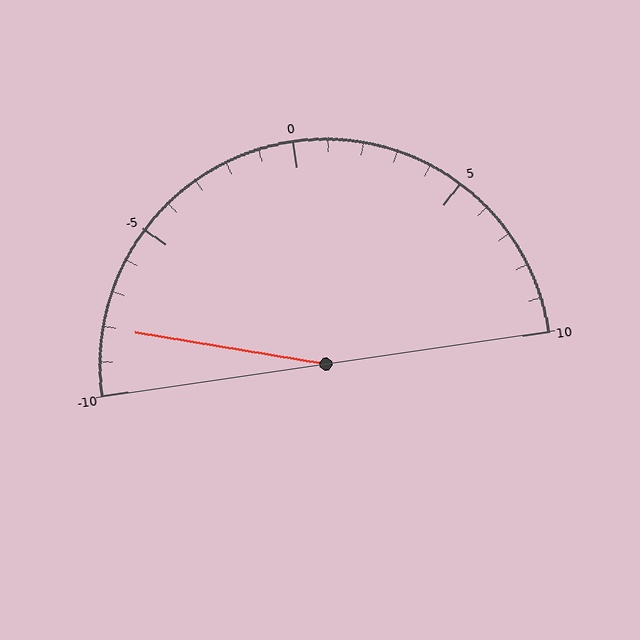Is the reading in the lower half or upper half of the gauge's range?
The reading is in the lower half of the range (-10 to 10).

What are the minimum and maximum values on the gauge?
The gauge ranges from -10 to 10.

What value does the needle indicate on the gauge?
The needle indicates approximately -8.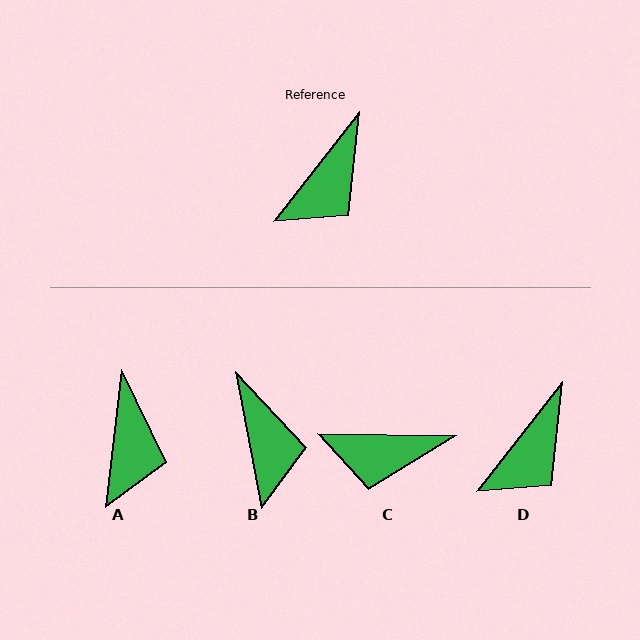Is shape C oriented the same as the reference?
No, it is off by about 53 degrees.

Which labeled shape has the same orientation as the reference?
D.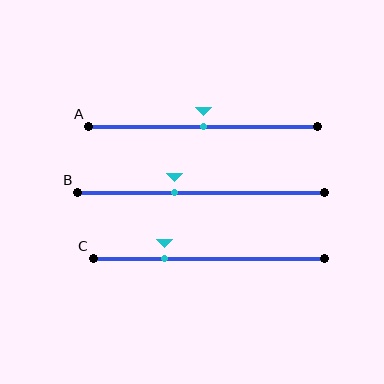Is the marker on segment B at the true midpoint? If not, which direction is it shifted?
No, the marker on segment B is shifted to the left by about 11% of the segment length.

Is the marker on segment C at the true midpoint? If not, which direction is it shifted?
No, the marker on segment C is shifted to the left by about 19% of the segment length.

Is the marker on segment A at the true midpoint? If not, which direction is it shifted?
Yes, the marker on segment A is at the true midpoint.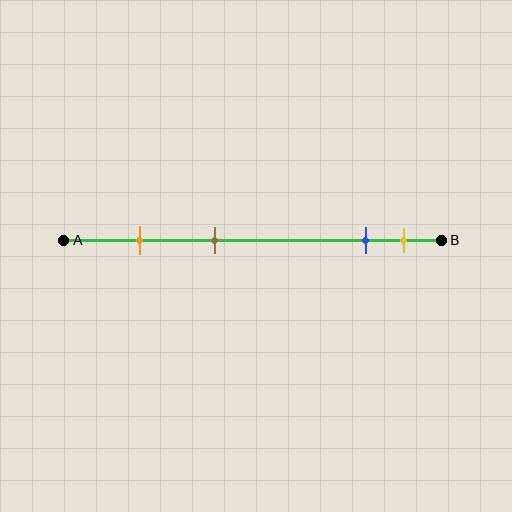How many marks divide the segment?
There are 4 marks dividing the segment.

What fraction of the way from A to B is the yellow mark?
The yellow mark is approximately 90% (0.9) of the way from A to B.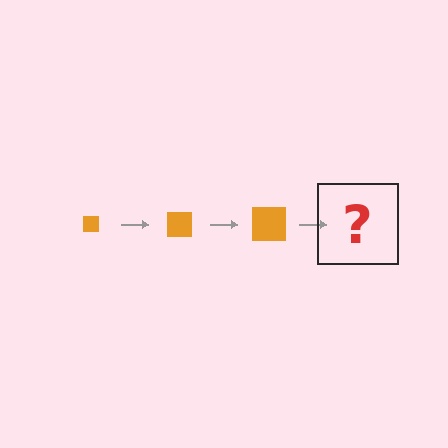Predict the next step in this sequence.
The next step is an orange square, larger than the previous one.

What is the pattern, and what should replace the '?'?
The pattern is that the square gets progressively larger each step. The '?' should be an orange square, larger than the previous one.